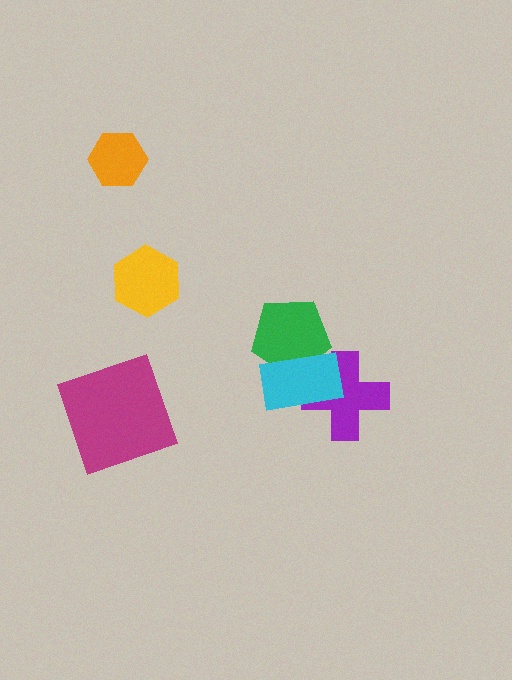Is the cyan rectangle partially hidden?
No, no other shape covers it.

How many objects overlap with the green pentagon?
1 object overlaps with the green pentagon.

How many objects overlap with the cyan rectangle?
2 objects overlap with the cyan rectangle.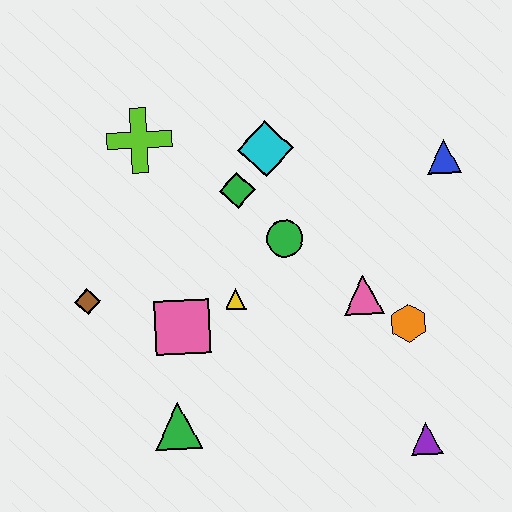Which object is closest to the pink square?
The yellow triangle is closest to the pink square.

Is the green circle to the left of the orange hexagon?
Yes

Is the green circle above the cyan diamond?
No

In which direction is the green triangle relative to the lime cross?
The green triangle is below the lime cross.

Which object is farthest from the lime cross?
The purple triangle is farthest from the lime cross.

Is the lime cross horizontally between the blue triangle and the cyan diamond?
No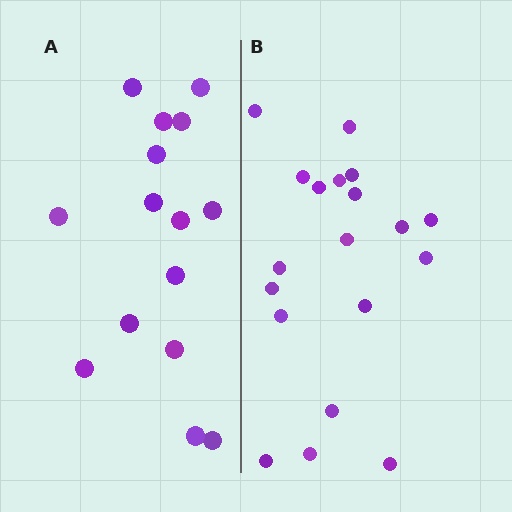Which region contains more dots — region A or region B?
Region B (the right region) has more dots.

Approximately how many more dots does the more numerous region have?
Region B has about 4 more dots than region A.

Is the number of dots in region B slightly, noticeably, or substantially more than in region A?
Region B has noticeably more, but not dramatically so. The ratio is roughly 1.3 to 1.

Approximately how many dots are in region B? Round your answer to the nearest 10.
About 20 dots. (The exact count is 19, which rounds to 20.)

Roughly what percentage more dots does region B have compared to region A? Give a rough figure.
About 25% more.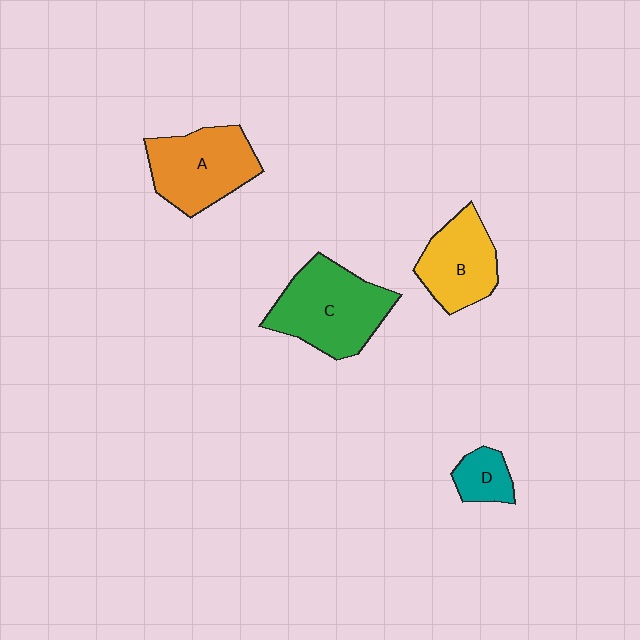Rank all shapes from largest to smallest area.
From largest to smallest: C (green), A (orange), B (yellow), D (teal).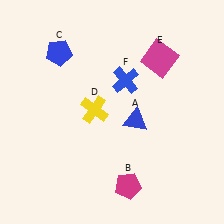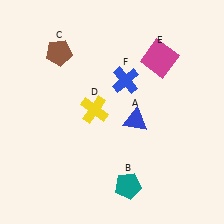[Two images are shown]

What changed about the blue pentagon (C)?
In Image 1, C is blue. In Image 2, it changed to brown.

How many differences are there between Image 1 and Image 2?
There are 2 differences between the two images.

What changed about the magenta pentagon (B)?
In Image 1, B is magenta. In Image 2, it changed to teal.